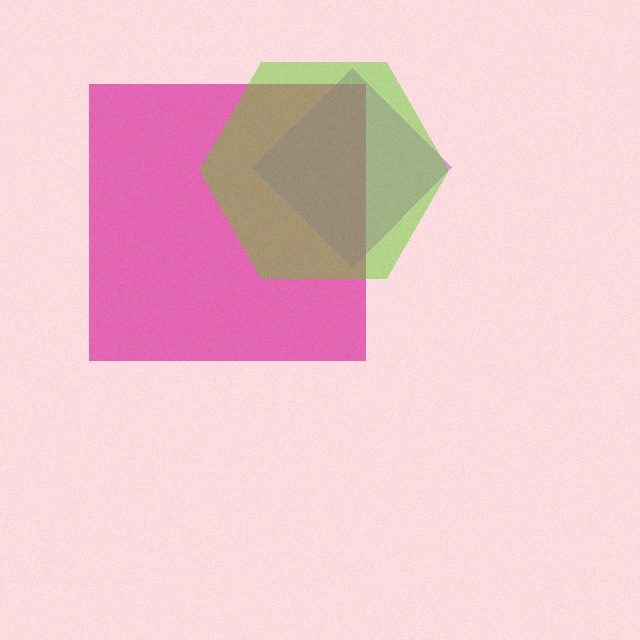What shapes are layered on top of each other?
The layered shapes are: a magenta square, a purple diamond, a lime hexagon.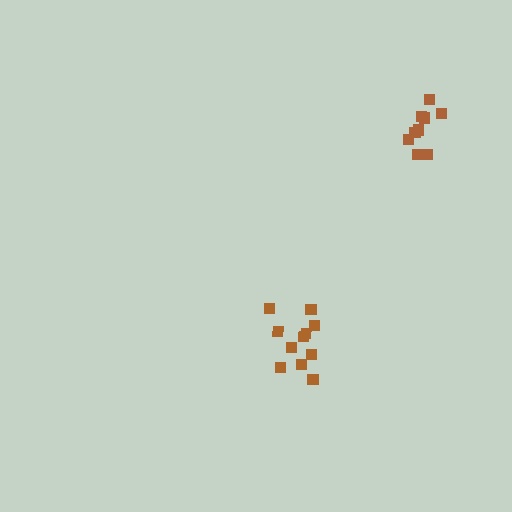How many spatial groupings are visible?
There are 2 spatial groupings.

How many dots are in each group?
Group 1: 9 dots, Group 2: 11 dots (20 total).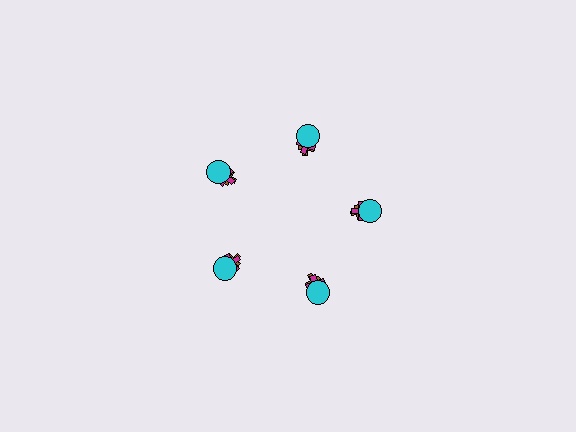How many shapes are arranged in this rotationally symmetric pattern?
There are 15 shapes, arranged in 5 groups of 3.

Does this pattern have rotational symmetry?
Yes, this pattern has 5-fold rotational symmetry. It looks the same after rotating 72 degrees around the center.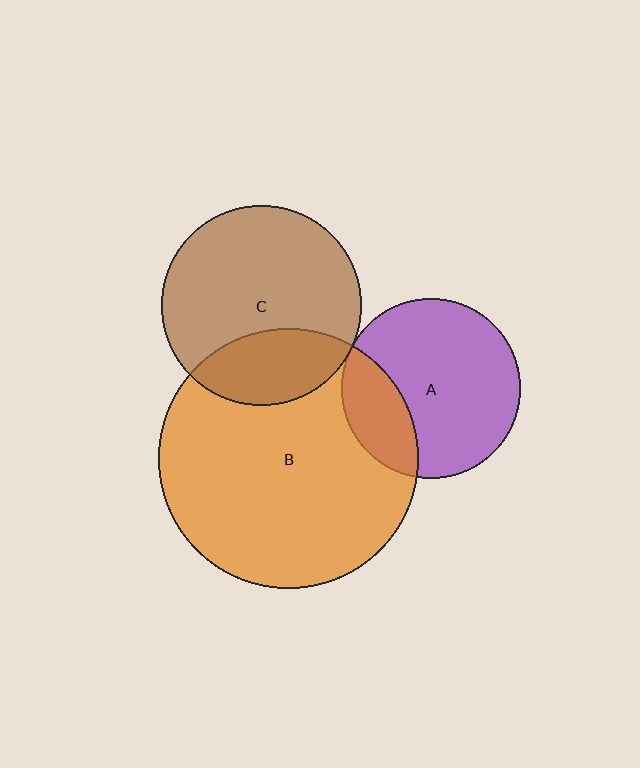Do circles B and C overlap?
Yes.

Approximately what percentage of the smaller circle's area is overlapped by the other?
Approximately 25%.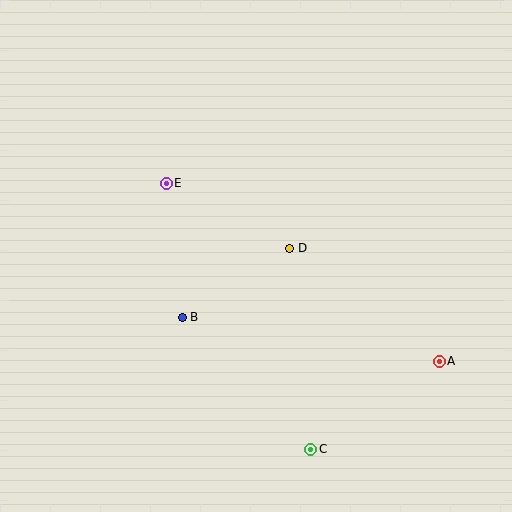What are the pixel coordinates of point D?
Point D is at (290, 248).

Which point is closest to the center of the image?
Point D at (290, 248) is closest to the center.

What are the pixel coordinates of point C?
Point C is at (311, 449).